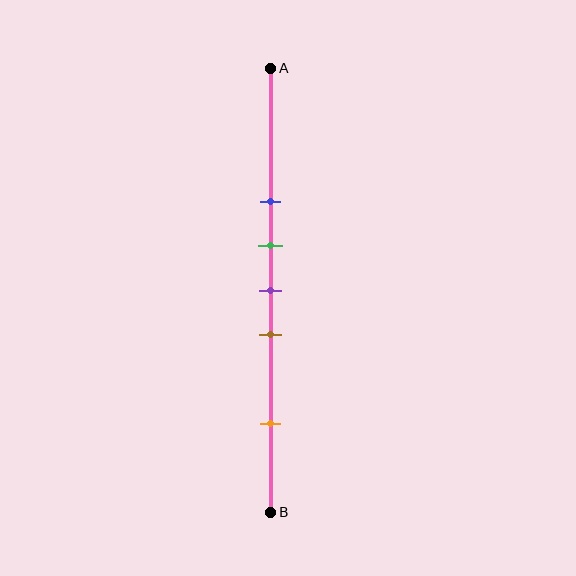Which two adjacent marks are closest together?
The green and purple marks are the closest adjacent pair.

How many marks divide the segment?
There are 5 marks dividing the segment.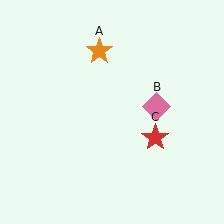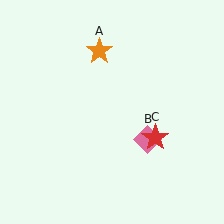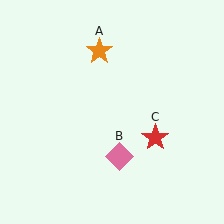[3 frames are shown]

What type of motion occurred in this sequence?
The pink diamond (object B) rotated clockwise around the center of the scene.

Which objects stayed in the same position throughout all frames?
Orange star (object A) and red star (object C) remained stationary.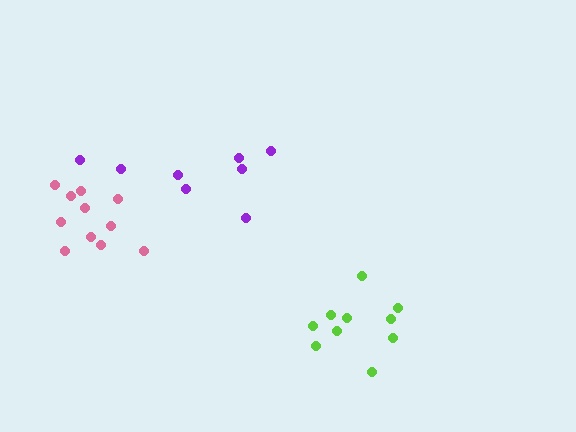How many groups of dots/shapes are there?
There are 3 groups.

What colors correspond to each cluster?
The clusters are colored: purple, pink, lime.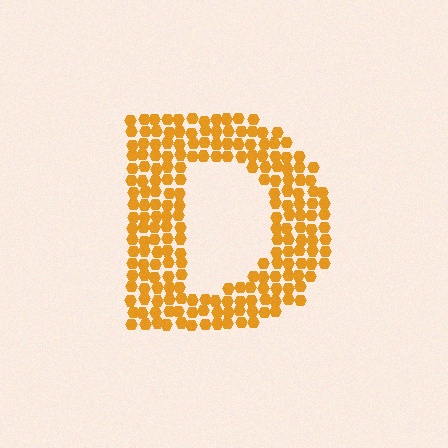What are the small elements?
The small elements are hexagons.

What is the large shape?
The large shape is the letter D.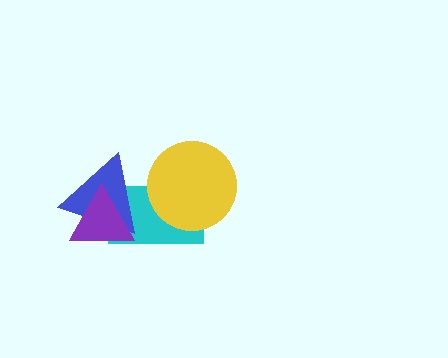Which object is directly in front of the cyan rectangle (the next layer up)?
The yellow circle is directly in front of the cyan rectangle.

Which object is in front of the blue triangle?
The purple triangle is in front of the blue triangle.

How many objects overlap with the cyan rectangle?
3 objects overlap with the cyan rectangle.